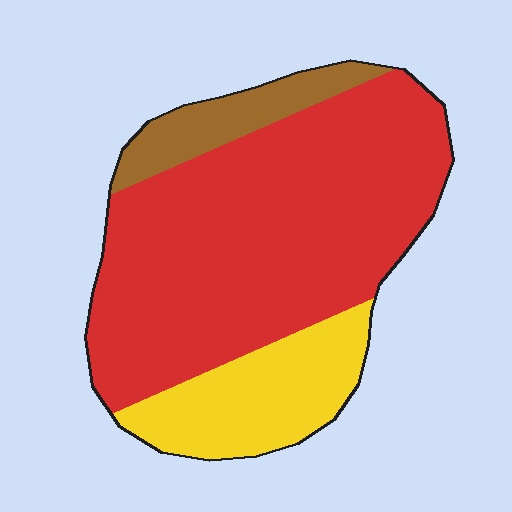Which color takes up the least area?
Brown, at roughly 10%.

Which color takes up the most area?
Red, at roughly 70%.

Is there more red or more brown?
Red.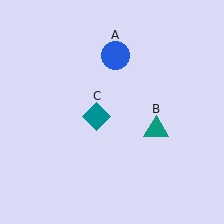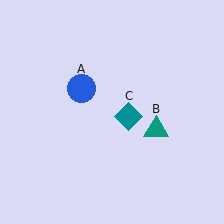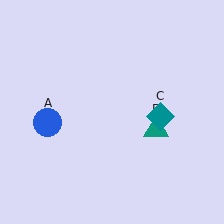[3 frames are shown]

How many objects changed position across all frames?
2 objects changed position: blue circle (object A), teal diamond (object C).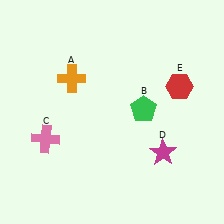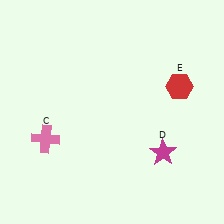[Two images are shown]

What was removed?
The green pentagon (B), the orange cross (A) were removed in Image 2.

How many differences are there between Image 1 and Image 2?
There are 2 differences between the two images.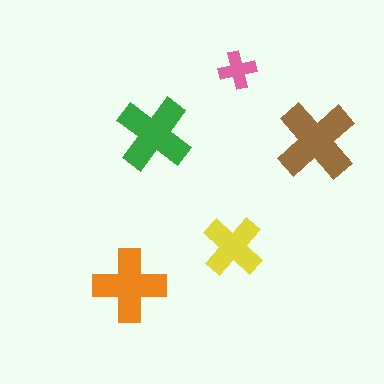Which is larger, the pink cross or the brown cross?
The brown one.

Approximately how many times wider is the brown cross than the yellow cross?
About 1.5 times wider.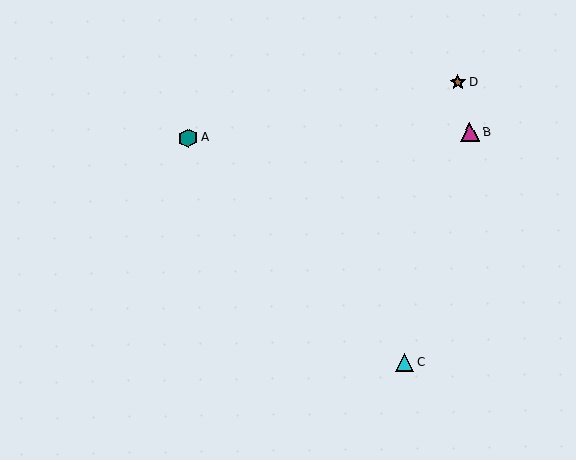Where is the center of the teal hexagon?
The center of the teal hexagon is at (188, 138).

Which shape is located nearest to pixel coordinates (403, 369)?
The cyan triangle (labeled C) at (405, 363) is nearest to that location.